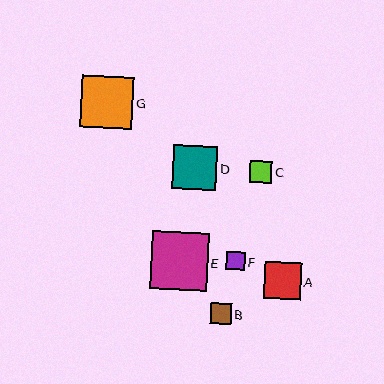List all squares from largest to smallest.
From largest to smallest: E, G, D, A, C, B, F.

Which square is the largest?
Square E is the largest with a size of approximately 57 pixels.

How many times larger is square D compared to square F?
Square D is approximately 2.4 times the size of square F.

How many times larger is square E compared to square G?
Square E is approximately 1.1 times the size of square G.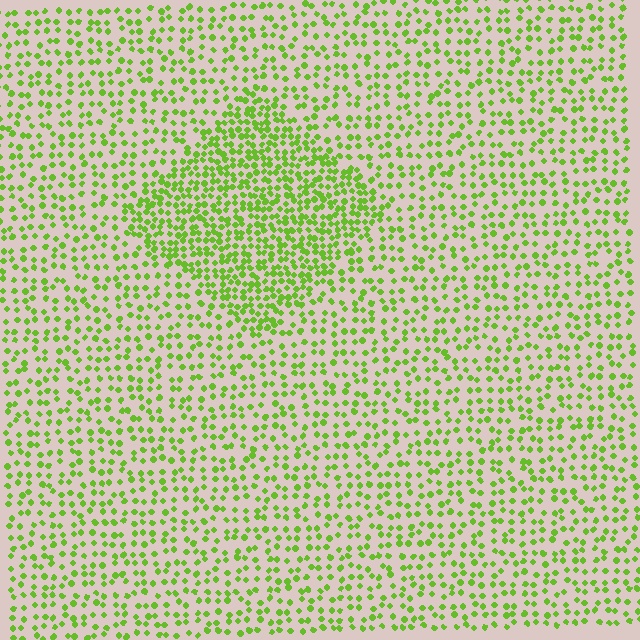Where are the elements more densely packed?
The elements are more densely packed inside the diamond boundary.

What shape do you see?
I see a diamond.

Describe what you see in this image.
The image contains small lime elements arranged at two different densities. A diamond-shaped region is visible where the elements are more densely packed than the surrounding area.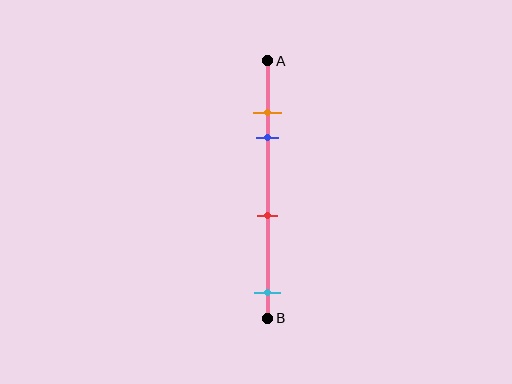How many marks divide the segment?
There are 4 marks dividing the segment.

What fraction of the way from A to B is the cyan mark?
The cyan mark is approximately 90% (0.9) of the way from A to B.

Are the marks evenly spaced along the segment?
No, the marks are not evenly spaced.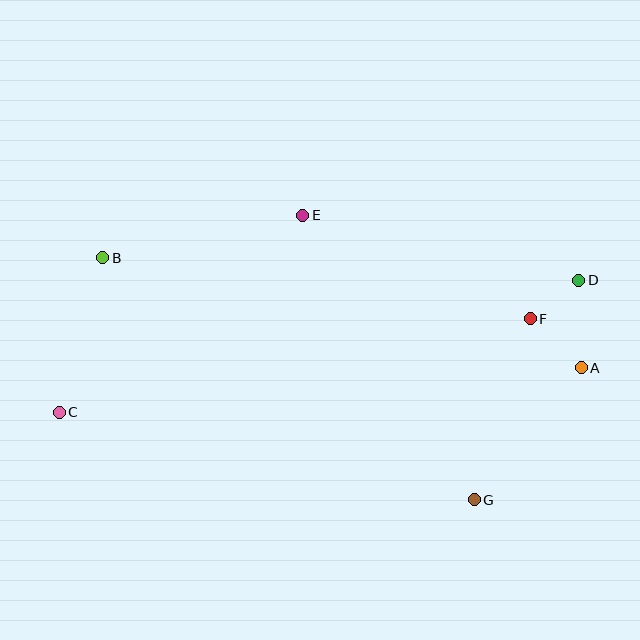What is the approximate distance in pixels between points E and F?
The distance between E and F is approximately 250 pixels.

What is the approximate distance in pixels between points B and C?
The distance between B and C is approximately 160 pixels.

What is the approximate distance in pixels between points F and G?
The distance between F and G is approximately 190 pixels.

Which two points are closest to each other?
Points D and F are closest to each other.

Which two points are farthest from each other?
Points C and D are farthest from each other.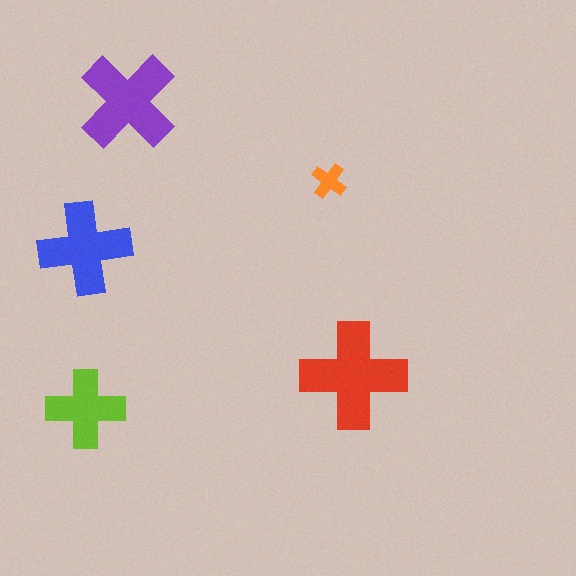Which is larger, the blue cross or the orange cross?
The blue one.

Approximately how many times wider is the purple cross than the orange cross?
About 3 times wider.